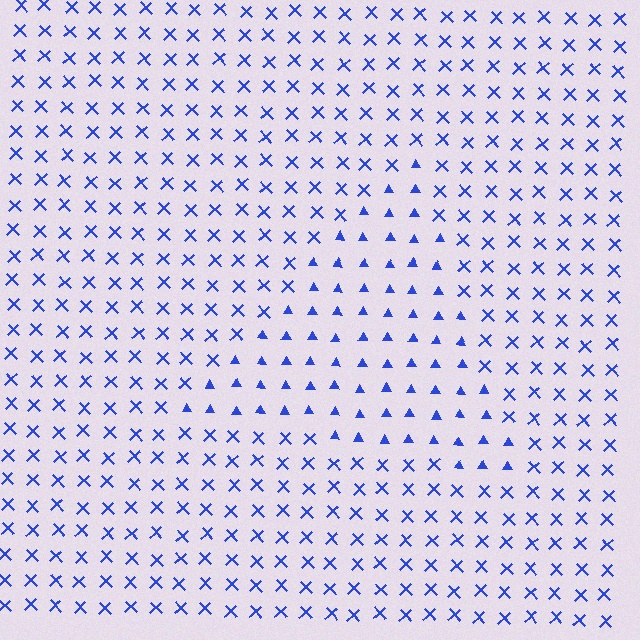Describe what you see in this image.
The image is filled with small blue elements arranged in a uniform grid. A triangle-shaped region contains triangles, while the surrounding area contains X marks. The boundary is defined purely by the change in element shape.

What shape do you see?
I see a triangle.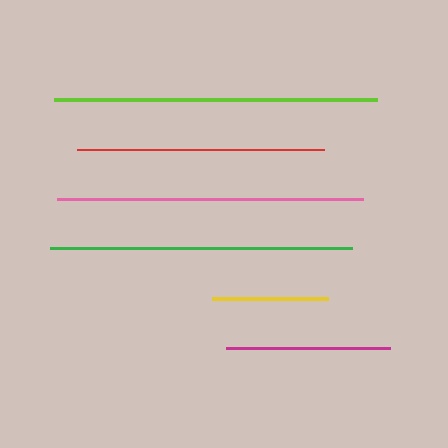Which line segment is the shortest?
The yellow line is the shortest at approximately 117 pixels.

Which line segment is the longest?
The lime line is the longest at approximately 323 pixels.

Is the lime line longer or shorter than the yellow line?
The lime line is longer than the yellow line.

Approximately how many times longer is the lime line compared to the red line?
The lime line is approximately 1.3 times the length of the red line.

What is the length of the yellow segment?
The yellow segment is approximately 117 pixels long.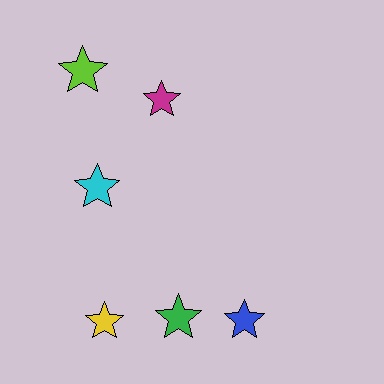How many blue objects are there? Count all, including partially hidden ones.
There is 1 blue object.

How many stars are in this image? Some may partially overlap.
There are 6 stars.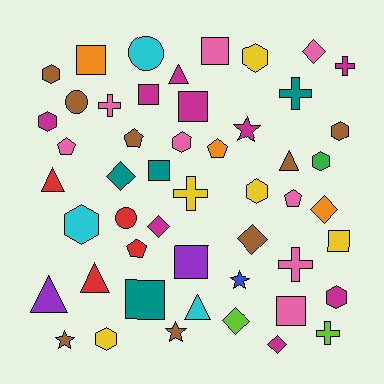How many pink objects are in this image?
There are 8 pink objects.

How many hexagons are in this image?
There are 10 hexagons.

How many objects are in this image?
There are 50 objects.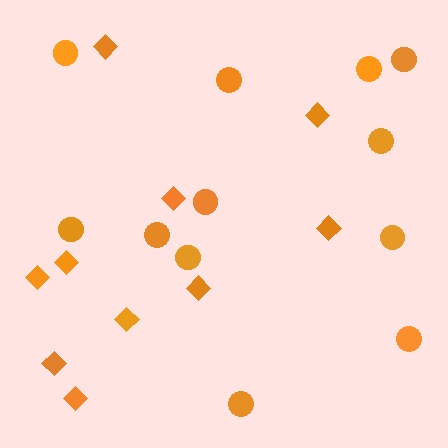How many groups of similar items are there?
There are 2 groups: one group of circles (12) and one group of diamonds (10).